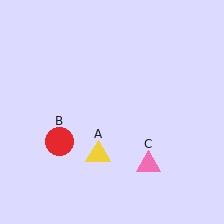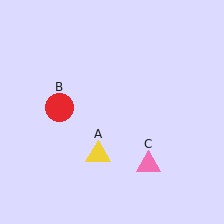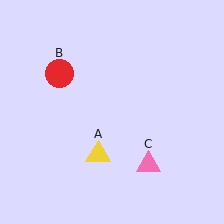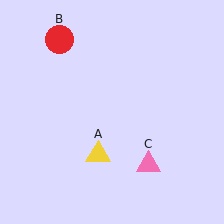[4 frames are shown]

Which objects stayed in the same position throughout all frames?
Yellow triangle (object A) and pink triangle (object C) remained stationary.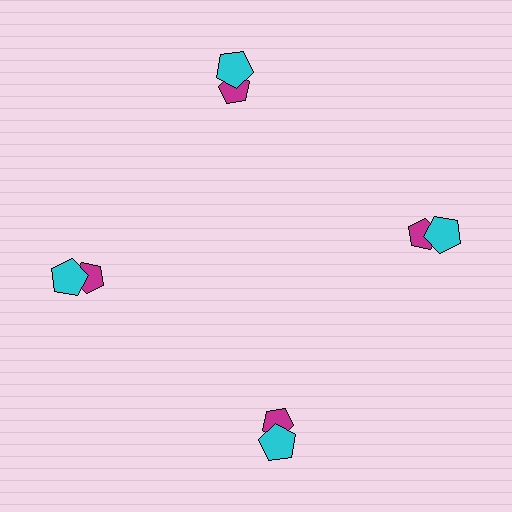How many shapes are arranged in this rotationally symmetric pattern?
There are 8 shapes, arranged in 4 groups of 2.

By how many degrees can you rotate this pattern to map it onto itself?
The pattern maps onto itself every 90 degrees of rotation.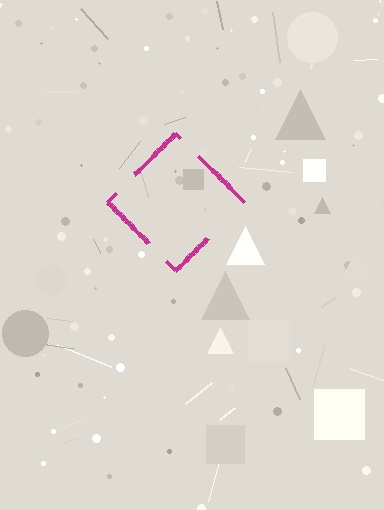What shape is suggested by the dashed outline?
The dashed outline suggests a diamond.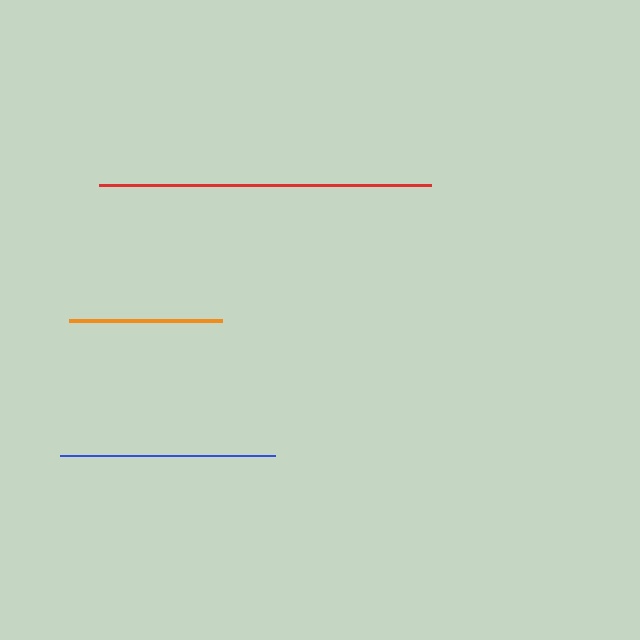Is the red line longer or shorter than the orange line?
The red line is longer than the orange line.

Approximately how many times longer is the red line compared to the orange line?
The red line is approximately 2.2 times the length of the orange line.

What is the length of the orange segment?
The orange segment is approximately 153 pixels long.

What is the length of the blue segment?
The blue segment is approximately 215 pixels long.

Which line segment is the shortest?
The orange line is the shortest at approximately 153 pixels.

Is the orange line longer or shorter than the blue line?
The blue line is longer than the orange line.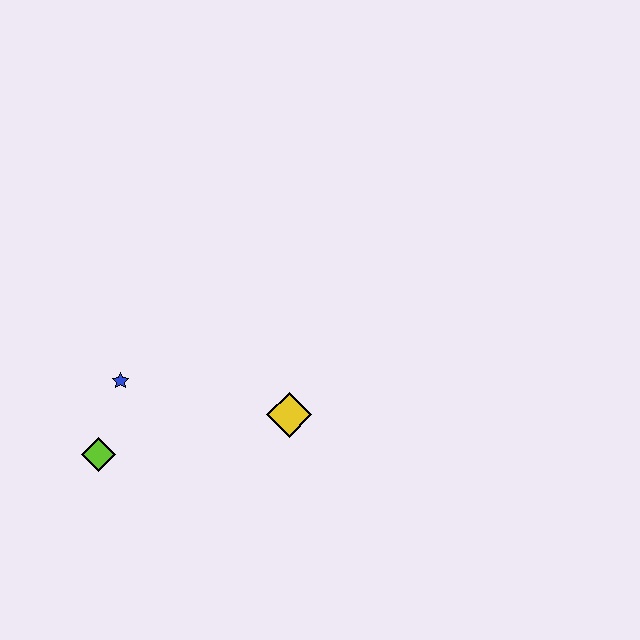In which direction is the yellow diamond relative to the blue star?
The yellow diamond is to the right of the blue star.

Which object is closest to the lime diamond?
The blue star is closest to the lime diamond.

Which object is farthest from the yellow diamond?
The lime diamond is farthest from the yellow diamond.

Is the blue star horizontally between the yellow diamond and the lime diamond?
Yes